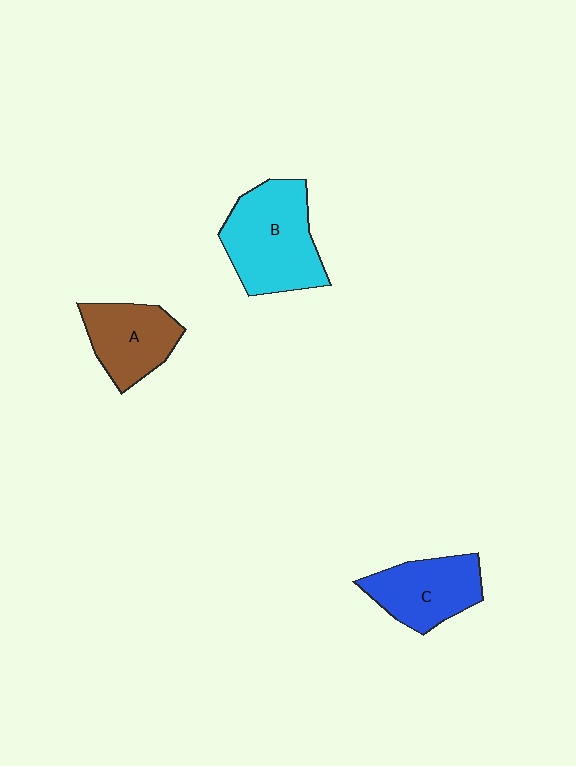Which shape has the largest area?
Shape B (cyan).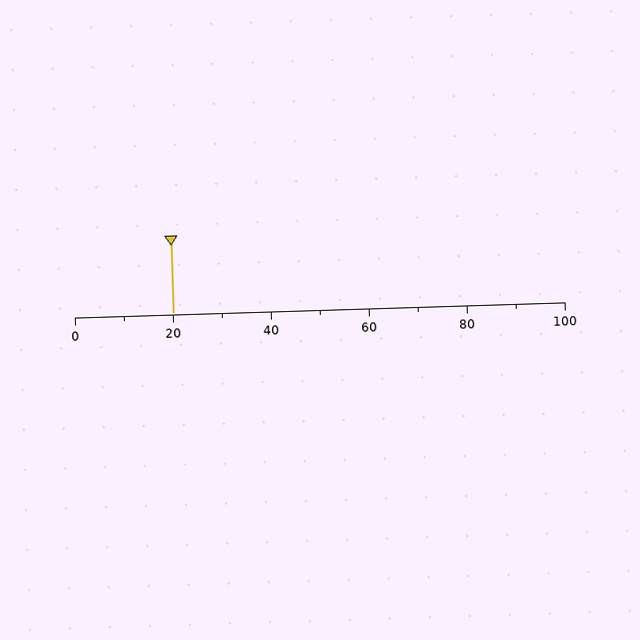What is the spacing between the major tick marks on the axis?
The major ticks are spaced 20 apart.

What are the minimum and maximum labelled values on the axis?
The axis runs from 0 to 100.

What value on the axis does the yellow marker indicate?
The marker indicates approximately 20.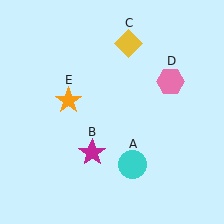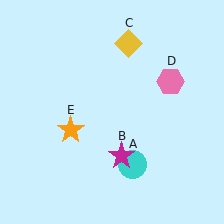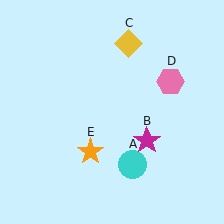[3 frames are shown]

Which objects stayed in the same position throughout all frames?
Cyan circle (object A) and yellow diamond (object C) and pink hexagon (object D) remained stationary.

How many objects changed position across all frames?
2 objects changed position: magenta star (object B), orange star (object E).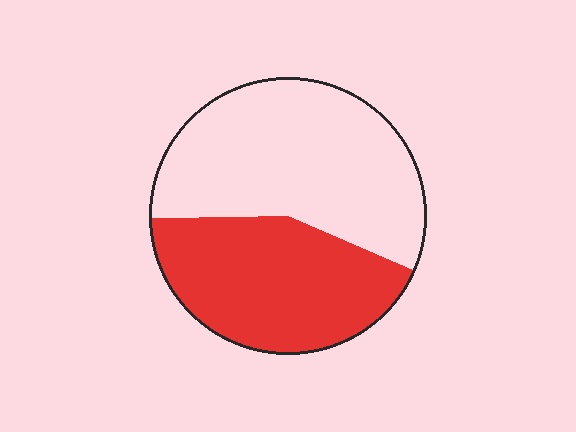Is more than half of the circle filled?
No.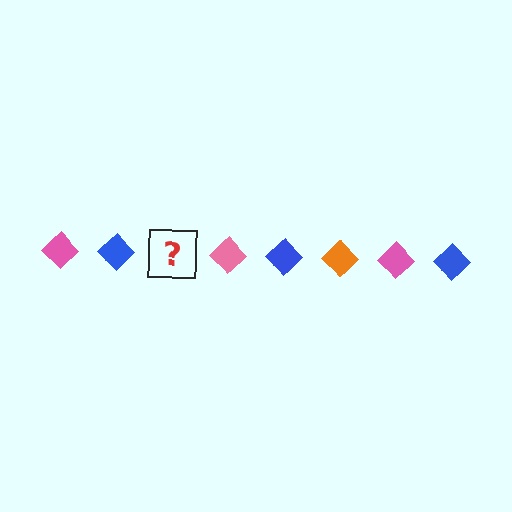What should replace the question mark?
The question mark should be replaced with an orange diamond.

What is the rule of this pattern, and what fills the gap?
The rule is that the pattern cycles through pink, blue, orange diamonds. The gap should be filled with an orange diamond.